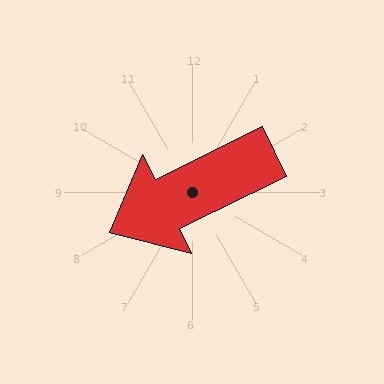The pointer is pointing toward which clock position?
Roughly 8 o'clock.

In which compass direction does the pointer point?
Southwest.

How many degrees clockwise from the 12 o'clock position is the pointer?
Approximately 244 degrees.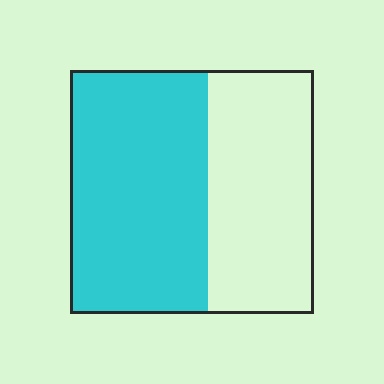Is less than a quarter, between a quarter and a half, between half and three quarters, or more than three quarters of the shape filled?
Between half and three quarters.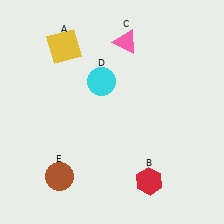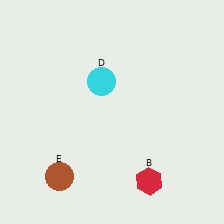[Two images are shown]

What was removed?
The pink triangle (C), the yellow square (A) were removed in Image 2.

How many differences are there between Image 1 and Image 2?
There are 2 differences between the two images.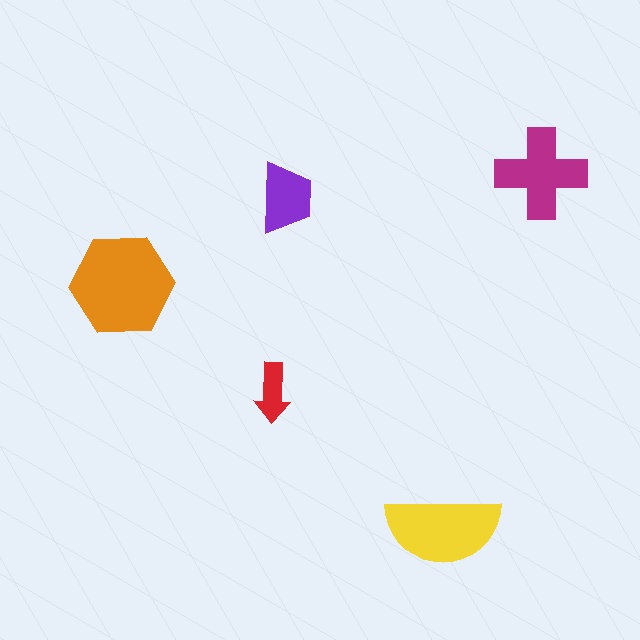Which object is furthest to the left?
The orange hexagon is leftmost.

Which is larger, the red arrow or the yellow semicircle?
The yellow semicircle.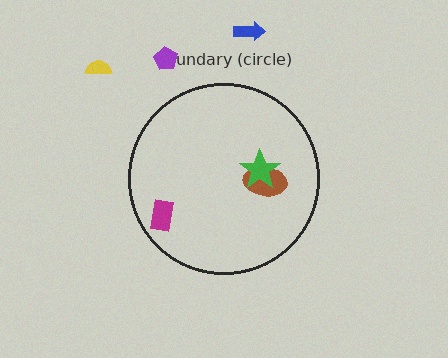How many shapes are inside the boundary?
3 inside, 3 outside.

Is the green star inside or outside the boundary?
Inside.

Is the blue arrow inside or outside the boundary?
Outside.